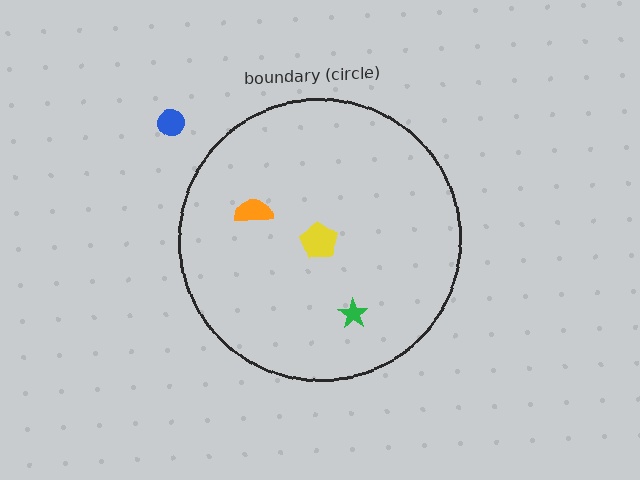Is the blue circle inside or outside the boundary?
Outside.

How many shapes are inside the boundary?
3 inside, 1 outside.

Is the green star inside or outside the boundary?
Inside.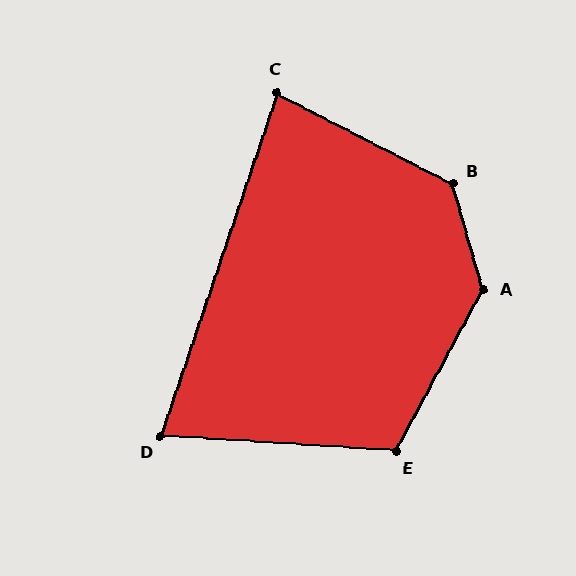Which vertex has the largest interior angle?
A, at approximately 136 degrees.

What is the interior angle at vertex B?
Approximately 133 degrees (obtuse).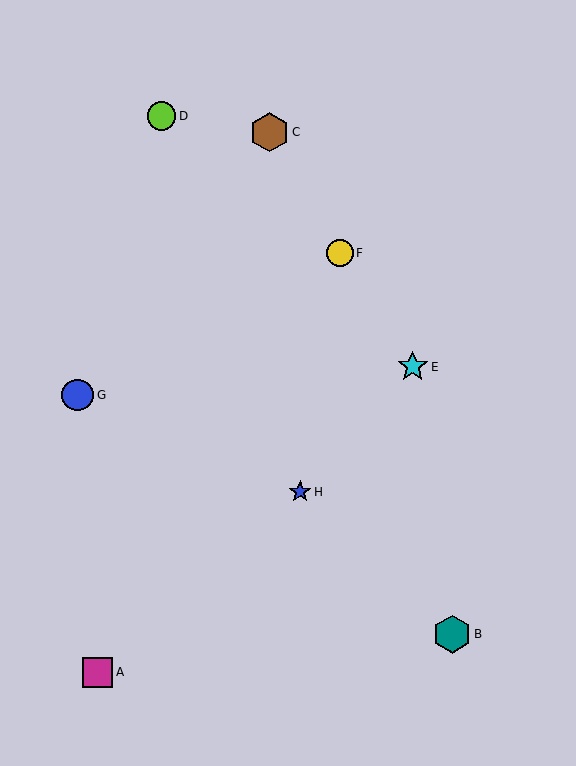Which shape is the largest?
The brown hexagon (labeled C) is the largest.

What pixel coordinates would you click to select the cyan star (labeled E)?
Click at (413, 367) to select the cyan star E.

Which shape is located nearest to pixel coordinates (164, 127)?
The lime circle (labeled D) at (162, 116) is nearest to that location.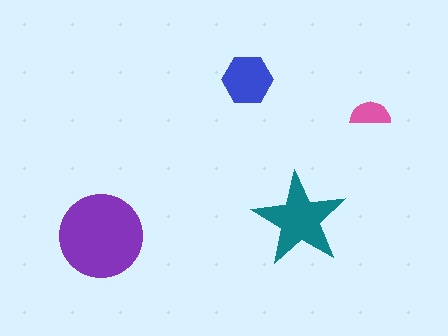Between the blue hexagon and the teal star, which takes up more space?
The teal star.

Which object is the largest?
The purple circle.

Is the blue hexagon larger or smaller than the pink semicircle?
Larger.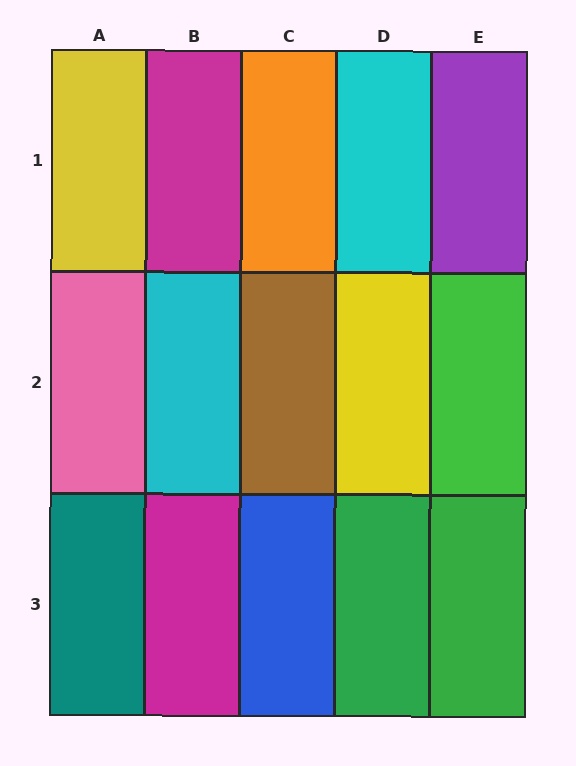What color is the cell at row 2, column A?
Pink.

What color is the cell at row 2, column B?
Cyan.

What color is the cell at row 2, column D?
Yellow.